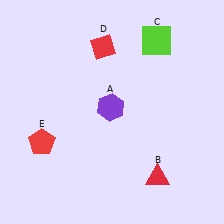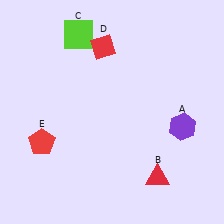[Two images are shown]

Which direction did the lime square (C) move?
The lime square (C) moved left.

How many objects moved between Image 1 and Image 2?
2 objects moved between the two images.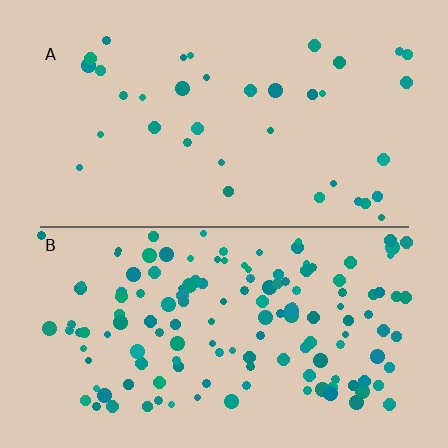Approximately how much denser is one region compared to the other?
Approximately 3.6× — region B over region A.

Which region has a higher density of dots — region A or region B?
B (the bottom).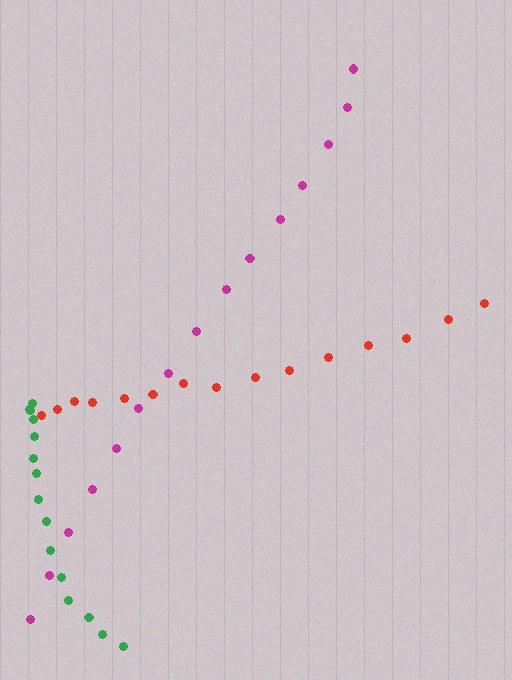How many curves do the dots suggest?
There are 3 distinct paths.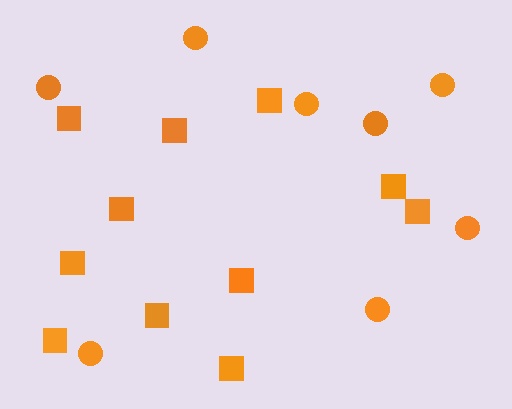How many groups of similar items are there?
There are 2 groups: one group of squares (11) and one group of circles (8).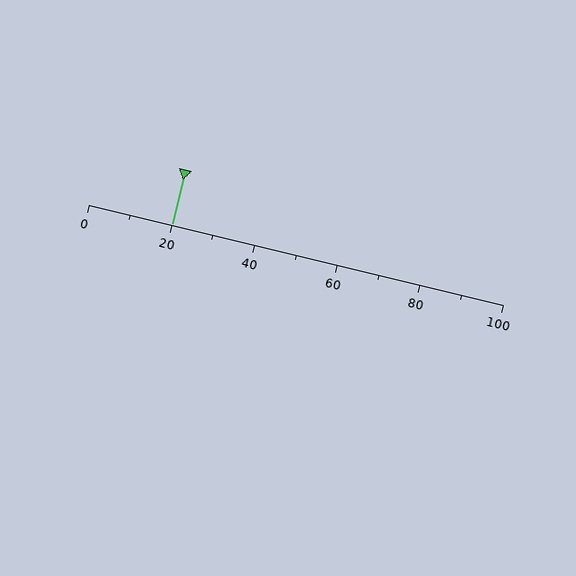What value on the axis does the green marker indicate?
The marker indicates approximately 20.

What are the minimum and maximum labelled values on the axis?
The axis runs from 0 to 100.